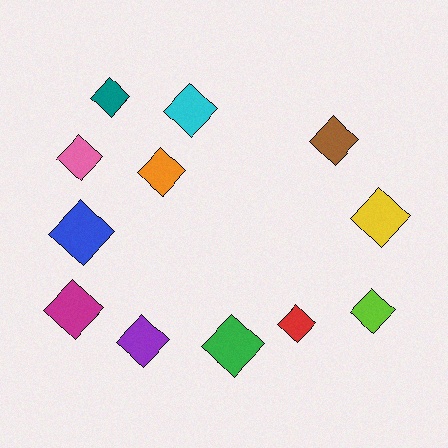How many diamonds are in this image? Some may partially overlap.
There are 12 diamonds.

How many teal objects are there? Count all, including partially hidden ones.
There is 1 teal object.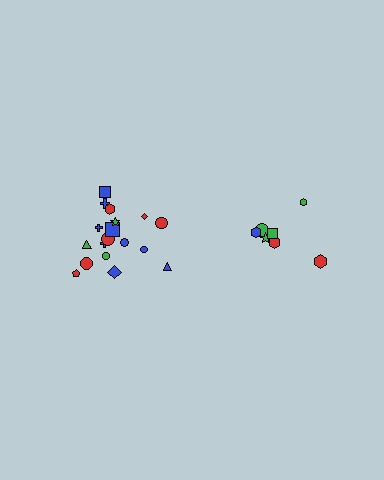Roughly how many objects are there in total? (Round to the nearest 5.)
Roughly 25 objects in total.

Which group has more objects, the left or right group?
The left group.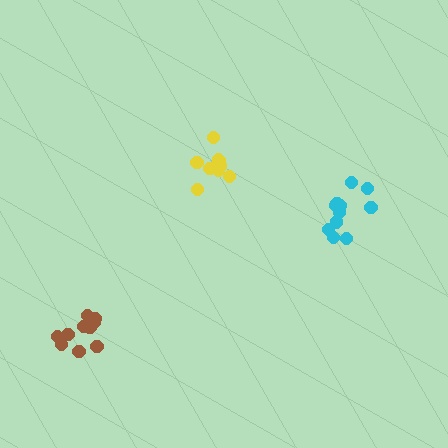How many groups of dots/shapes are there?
There are 3 groups.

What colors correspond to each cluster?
The clusters are colored: yellow, cyan, brown.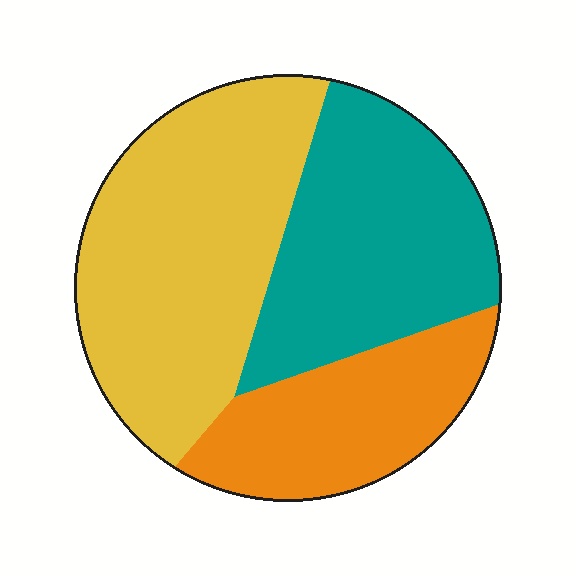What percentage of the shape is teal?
Teal takes up between a quarter and a half of the shape.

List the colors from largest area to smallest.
From largest to smallest: yellow, teal, orange.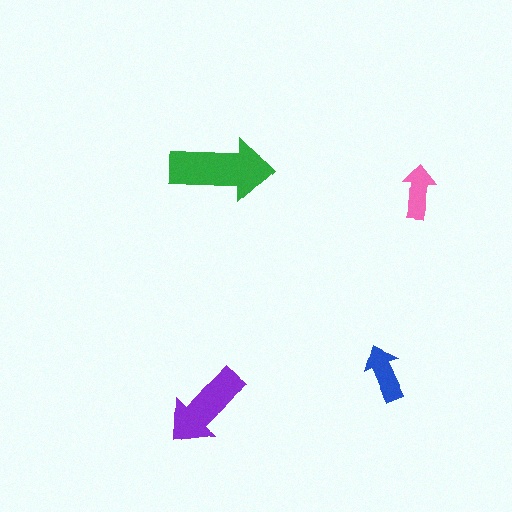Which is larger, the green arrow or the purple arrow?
The green one.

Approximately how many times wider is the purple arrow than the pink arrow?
About 1.5 times wider.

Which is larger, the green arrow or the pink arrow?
The green one.